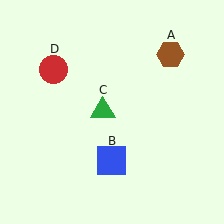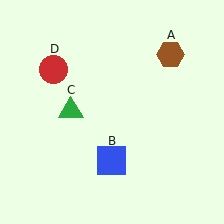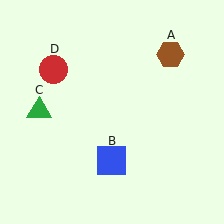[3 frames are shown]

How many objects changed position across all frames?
1 object changed position: green triangle (object C).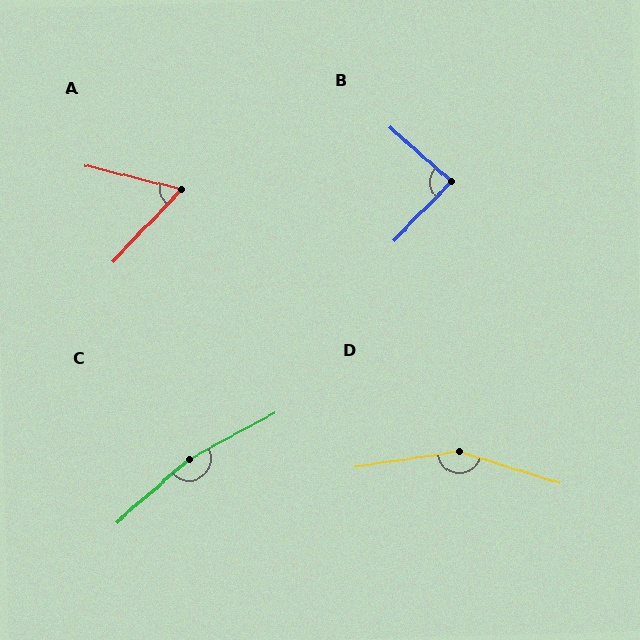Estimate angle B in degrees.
Approximately 87 degrees.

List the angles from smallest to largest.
A (60°), B (87°), D (154°), C (167°).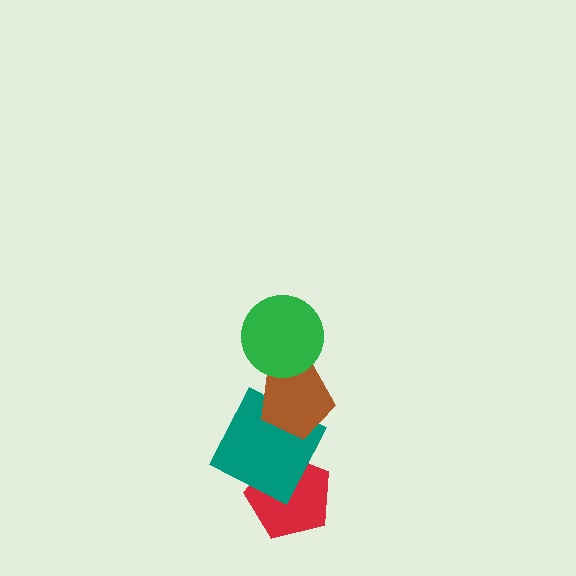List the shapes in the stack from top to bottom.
From top to bottom: the green circle, the brown pentagon, the teal square, the red pentagon.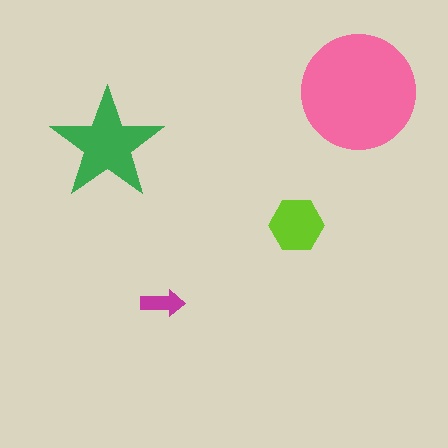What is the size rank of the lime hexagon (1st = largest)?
3rd.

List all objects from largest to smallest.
The pink circle, the green star, the lime hexagon, the magenta arrow.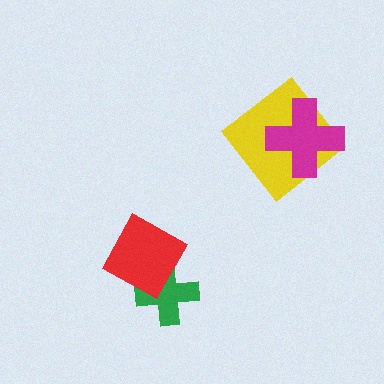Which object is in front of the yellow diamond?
The magenta cross is in front of the yellow diamond.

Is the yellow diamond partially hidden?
Yes, it is partially covered by another shape.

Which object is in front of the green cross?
The red diamond is in front of the green cross.